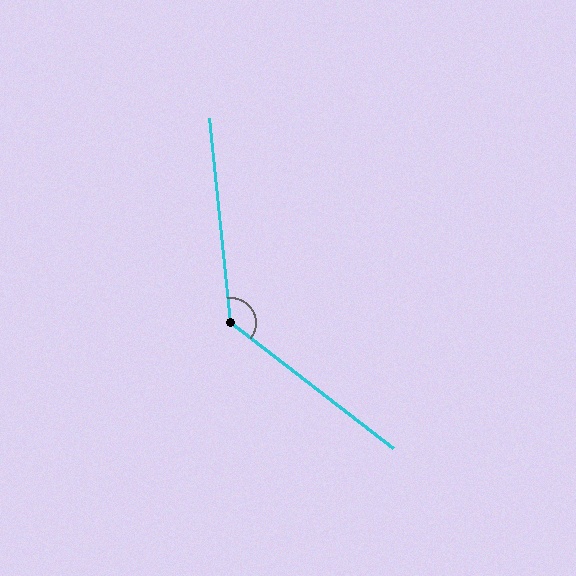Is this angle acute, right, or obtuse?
It is obtuse.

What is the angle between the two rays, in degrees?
Approximately 134 degrees.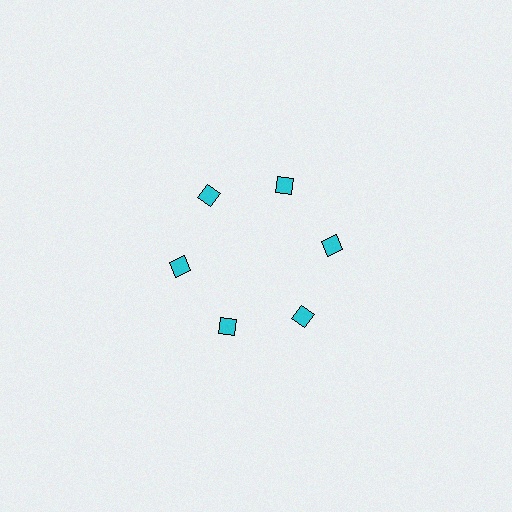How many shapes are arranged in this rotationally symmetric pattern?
There are 6 shapes, arranged in 6 groups of 1.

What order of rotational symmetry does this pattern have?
This pattern has 6-fold rotational symmetry.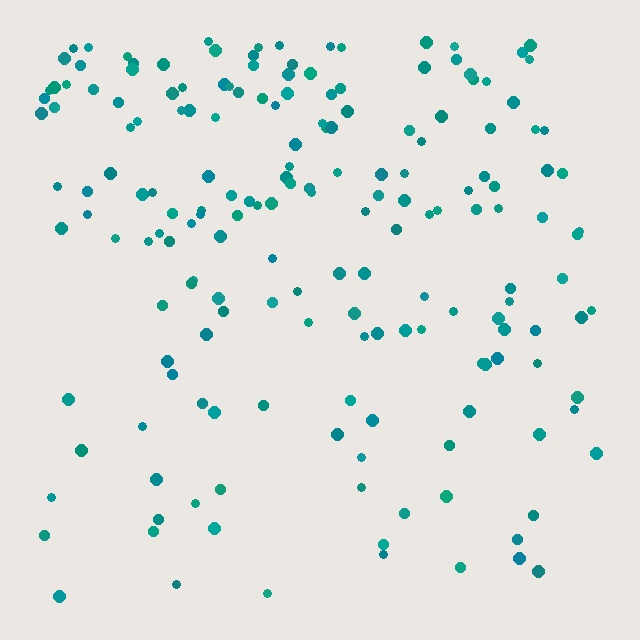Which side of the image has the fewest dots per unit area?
The bottom.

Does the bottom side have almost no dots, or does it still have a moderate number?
Still a moderate number, just noticeably fewer than the top.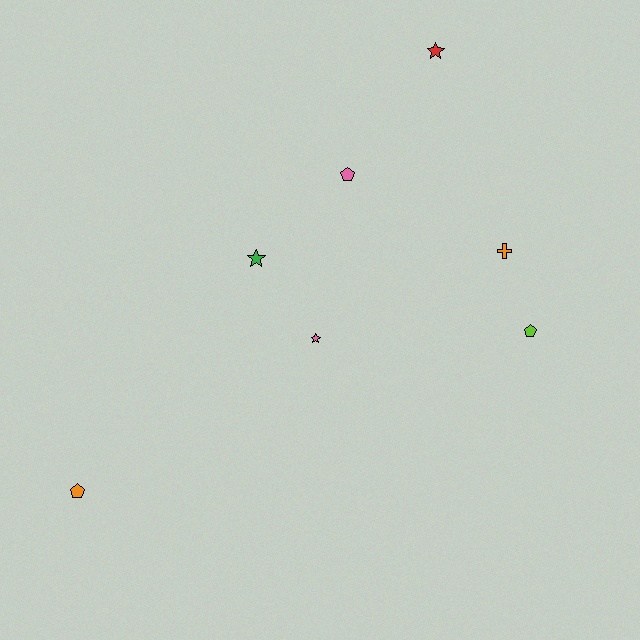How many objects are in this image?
There are 7 objects.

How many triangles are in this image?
There are no triangles.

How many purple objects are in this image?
There are no purple objects.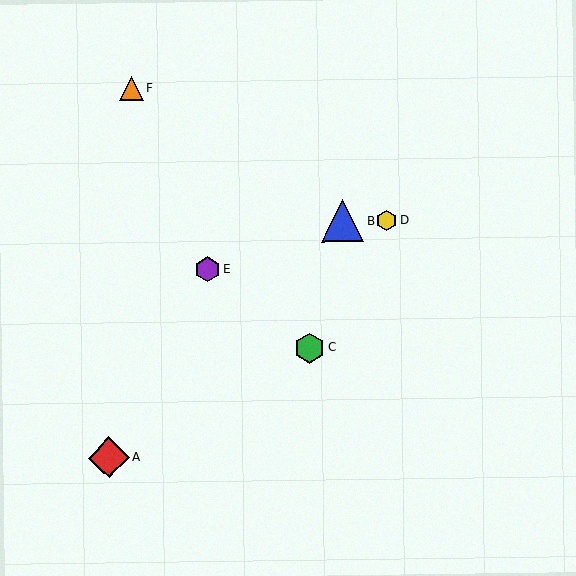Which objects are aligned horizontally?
Objects B, D are aligned horizontally.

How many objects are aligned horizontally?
2 objects (B, D) are aligned horizontally.